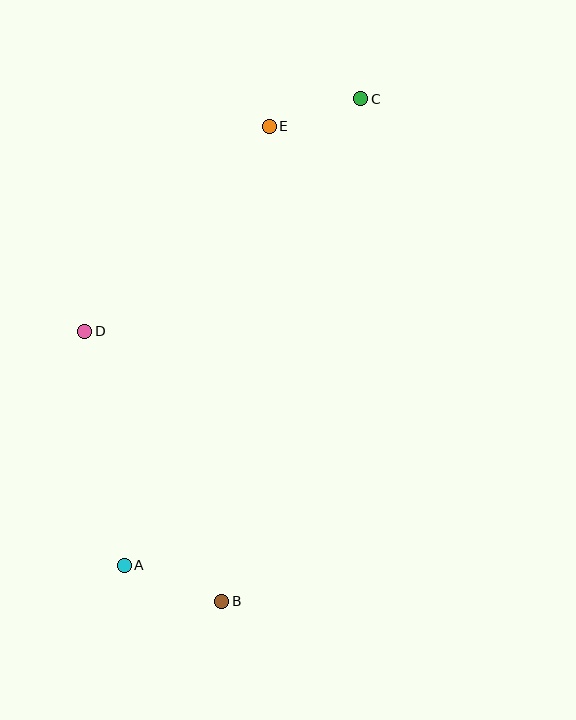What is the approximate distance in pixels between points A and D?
The distance between A and D is approximately 238 pixels.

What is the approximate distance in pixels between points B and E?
The distance between B and E is approximately 477 pixels.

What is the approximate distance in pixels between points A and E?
The distance between A and E is approximately 462 pixels.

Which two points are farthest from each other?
Points A and C are farthest from each other.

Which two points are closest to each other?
Points C and E are closest to each other.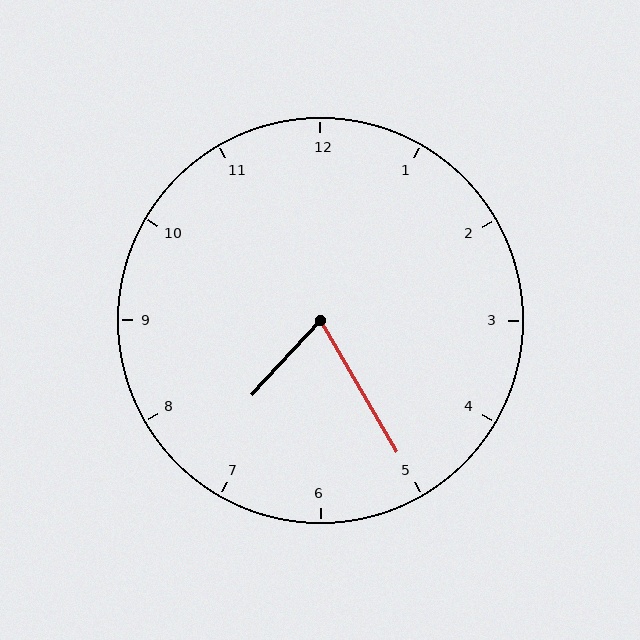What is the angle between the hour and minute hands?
Approximately 72 degrees.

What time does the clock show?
7:25.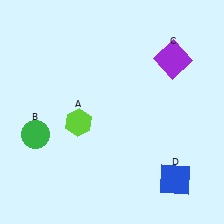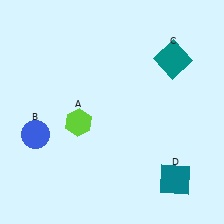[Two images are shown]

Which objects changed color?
B changed from green to blue. C changed from purple to teal. D changed from blue to teal.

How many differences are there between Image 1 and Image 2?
There are 3 differences between the two images.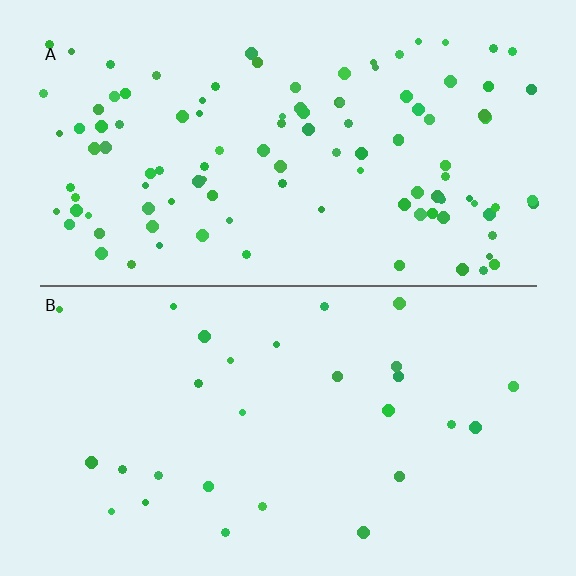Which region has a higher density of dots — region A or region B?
A (the top).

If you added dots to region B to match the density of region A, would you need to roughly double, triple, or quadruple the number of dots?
Approximately quadruple.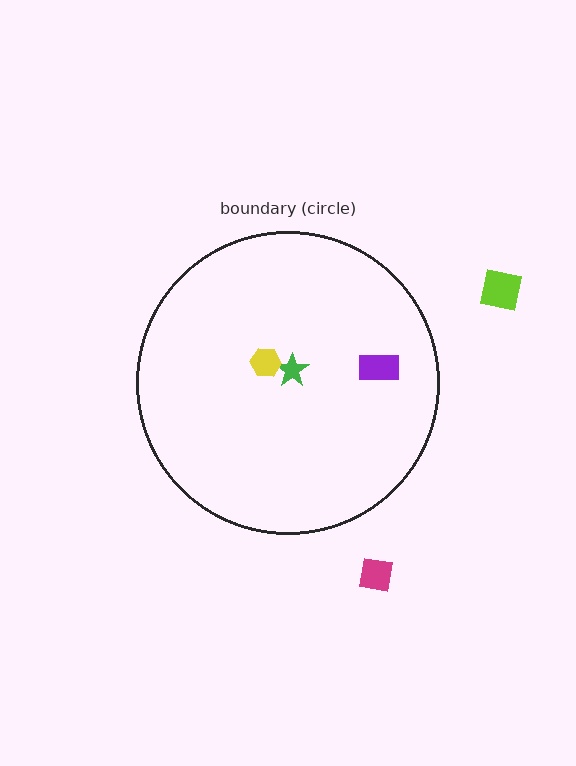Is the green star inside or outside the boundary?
Inside.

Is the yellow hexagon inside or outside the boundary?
Inside.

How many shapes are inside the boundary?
3 inside, 2 outside.